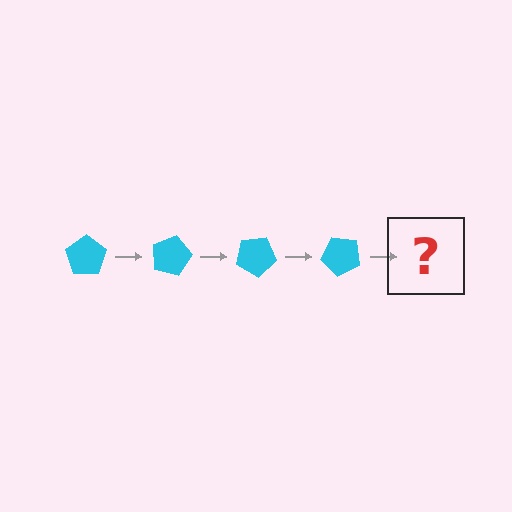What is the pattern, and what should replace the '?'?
The pattern is that the pentagon rotates 15 degrees each step. The '?' should be a cyan pentagon rotated 60 degrees.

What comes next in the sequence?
The next element should be a cyan pentagon rotated 60 degrees.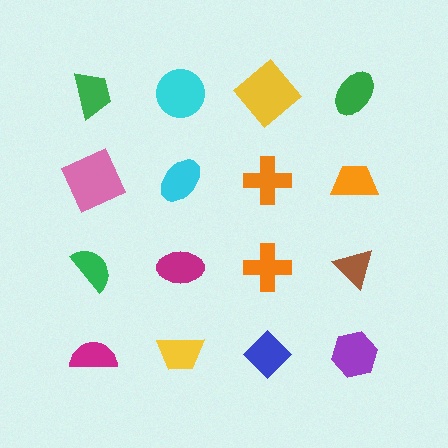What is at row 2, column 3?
An orange cross.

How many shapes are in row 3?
4 shapes.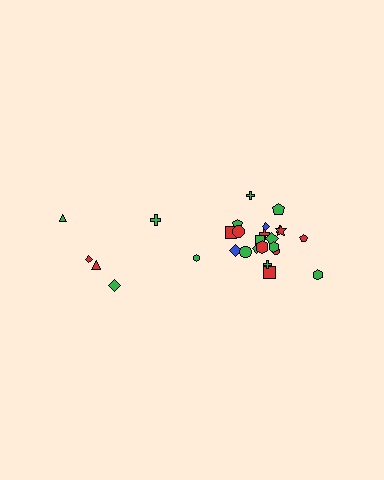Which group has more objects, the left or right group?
The right group.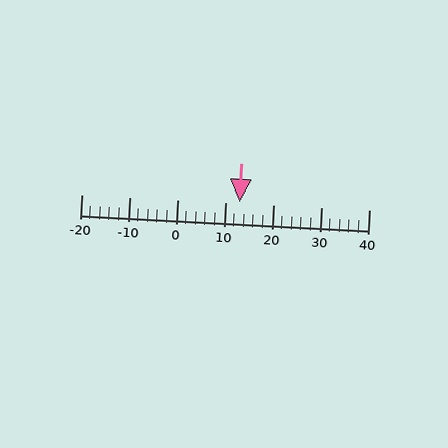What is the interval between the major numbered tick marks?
The major tick marks are spaced 10 units apart.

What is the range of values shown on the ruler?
The ruler shows values from -20 to 40.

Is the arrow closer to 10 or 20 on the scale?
The arrow is closer to 10.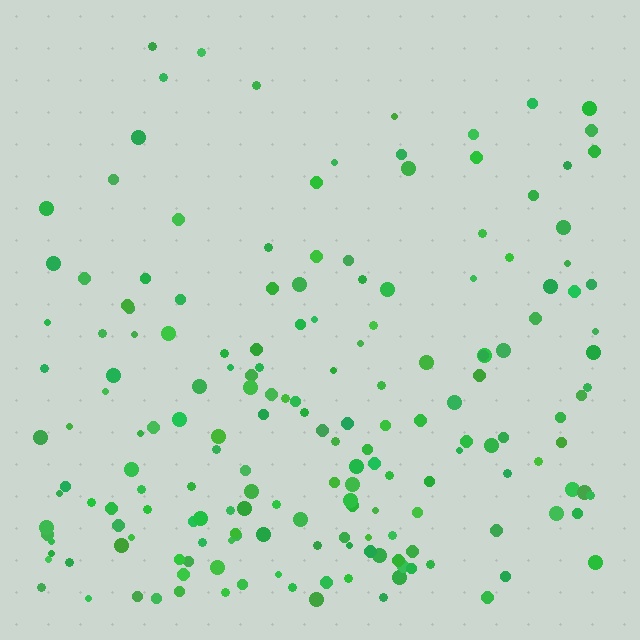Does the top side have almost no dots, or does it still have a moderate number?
Still a moderate number, just noticeably fewer than the bottom.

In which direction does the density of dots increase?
From top to bottom, with the bottom side densest.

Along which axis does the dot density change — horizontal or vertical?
Vertical.